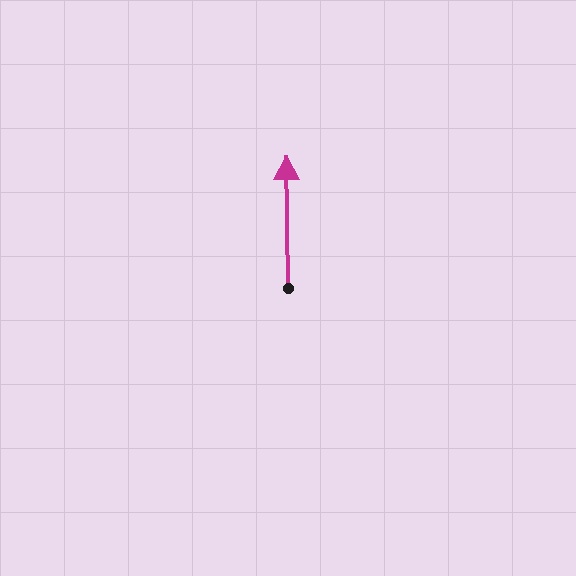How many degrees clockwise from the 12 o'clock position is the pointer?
Approximately 359 degrees.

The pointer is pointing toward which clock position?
Roughly 12 o'clock.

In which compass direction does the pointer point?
North.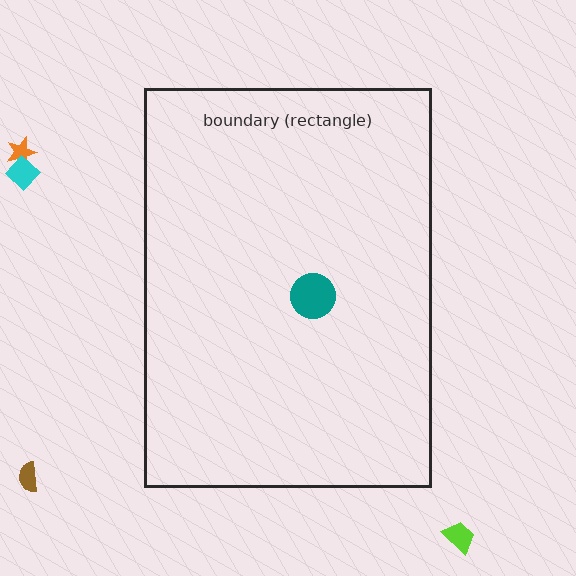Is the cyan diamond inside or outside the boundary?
Outside.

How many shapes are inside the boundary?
1 inside, 4 outside.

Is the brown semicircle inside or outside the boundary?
Outside.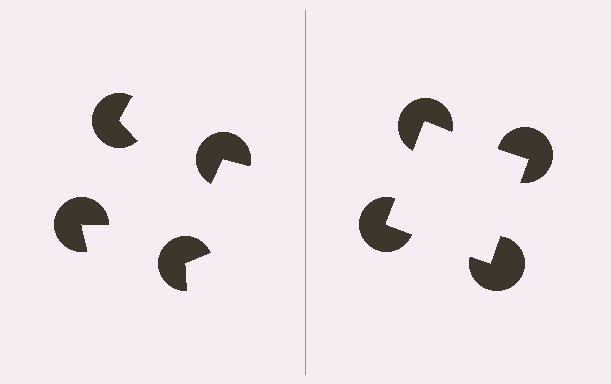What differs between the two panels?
The pac-man discs are positioned identically on both sides; only the wedge orientations differ. On the right they align to a square; on the left they are misaligned.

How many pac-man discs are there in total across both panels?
8 — 4 on each side.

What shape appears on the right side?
An illusory square.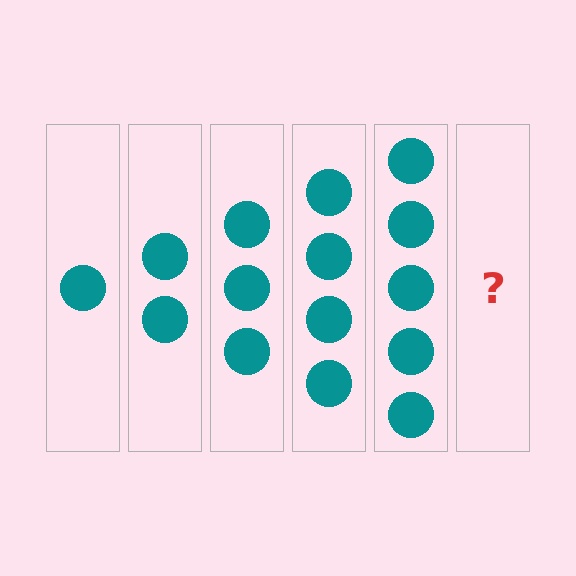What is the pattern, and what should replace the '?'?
The pattern is that each step adds one more circle. The '?' should be 6 circles.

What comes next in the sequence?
The next element should be 6 circles.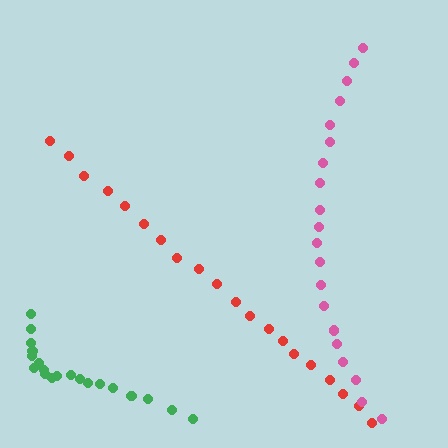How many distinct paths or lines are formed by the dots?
There are 3 distinct paths.